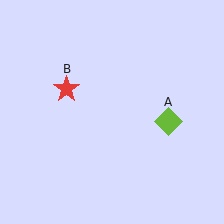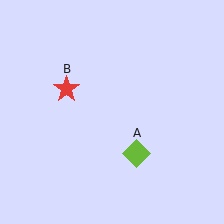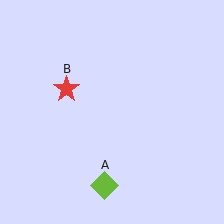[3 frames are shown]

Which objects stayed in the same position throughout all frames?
Red star (object B) remained stationary.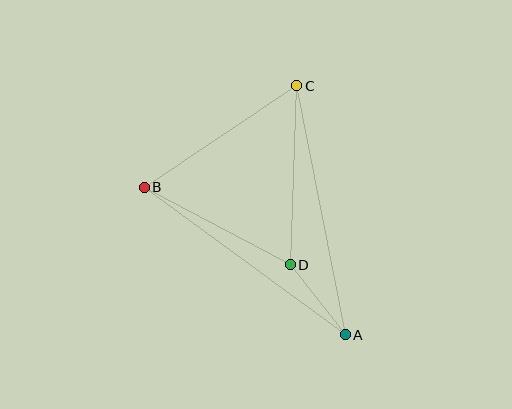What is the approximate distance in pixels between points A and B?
The distance between A and B is approximately 249 pixels.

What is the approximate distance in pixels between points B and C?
The distance between B and C is approximately 183 pixels.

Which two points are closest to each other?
Points A and D are closest to each other.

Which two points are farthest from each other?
Points A and C are farthest from each other.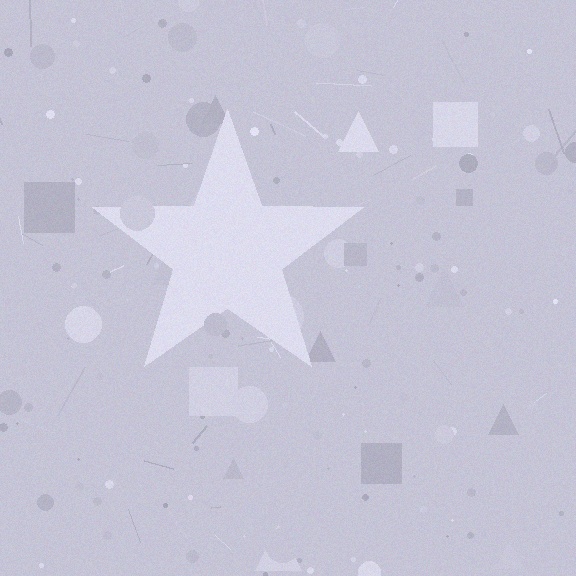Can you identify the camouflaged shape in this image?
The camouflaged shape is a star.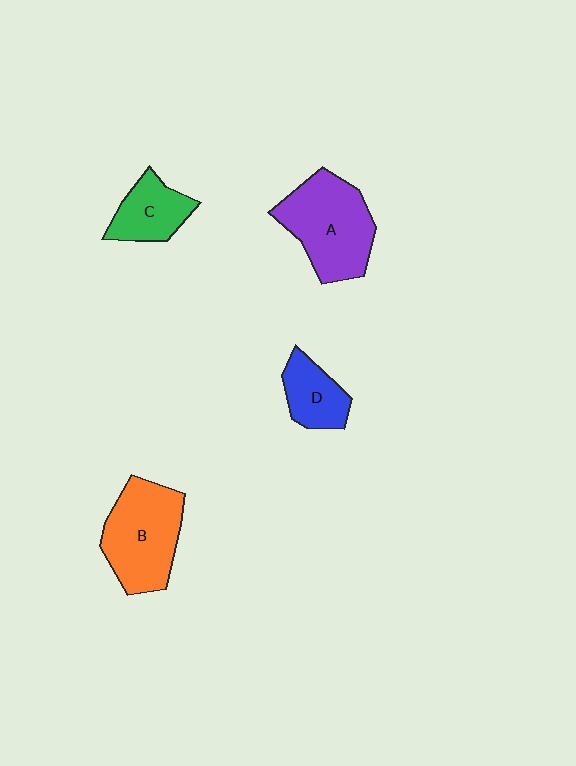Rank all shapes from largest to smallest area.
From largest to smallest: A (purple), B (orange), C (green), D (blue).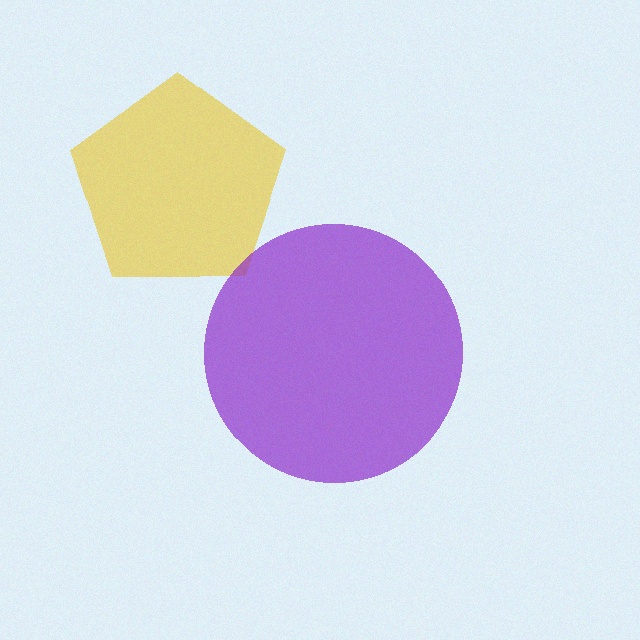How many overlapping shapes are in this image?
There are 2 overlapping shapes in the image.